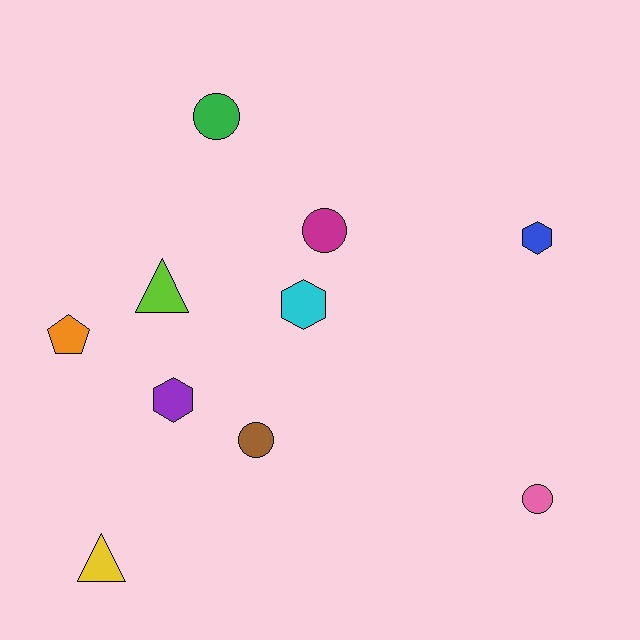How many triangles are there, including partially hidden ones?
There are 2 triangles.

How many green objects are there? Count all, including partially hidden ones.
There is 1 green object.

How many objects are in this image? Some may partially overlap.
There are 10 objects.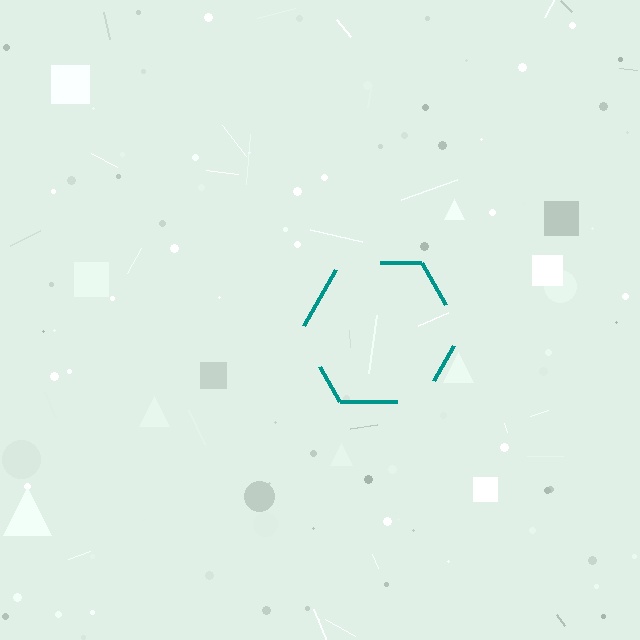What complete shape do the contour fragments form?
The contour fragments form a hexagon.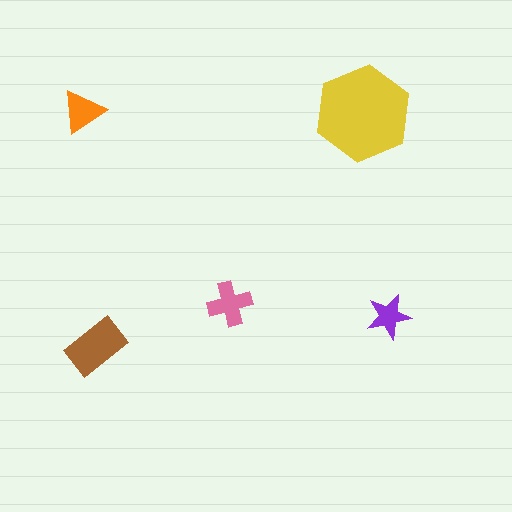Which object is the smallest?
The purple star.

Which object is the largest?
The yellow hexagon.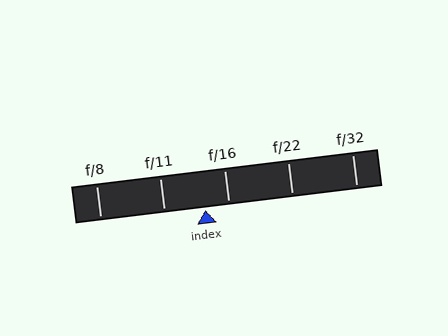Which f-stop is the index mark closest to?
The index mark is closest to f/16.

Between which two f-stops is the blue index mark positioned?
The index mark is between f/11 and f/16.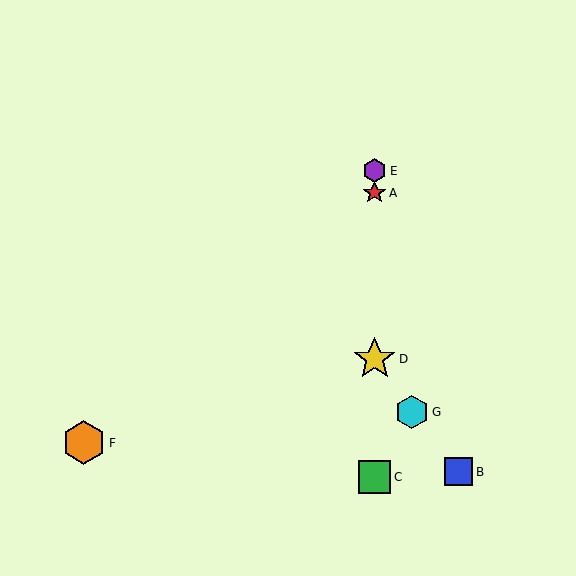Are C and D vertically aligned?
Yes, both are at x≈375.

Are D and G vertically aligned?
No, D is at x≈375 and G is at x≈412.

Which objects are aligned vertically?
Objects A, C, D, E are aligned vertically.